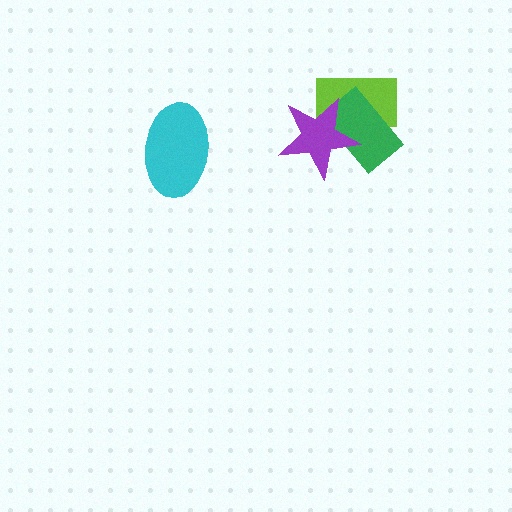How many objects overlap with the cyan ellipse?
0 objects overlap with the cyan ellipse.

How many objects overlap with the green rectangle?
2 objects overlap with the green rectangle.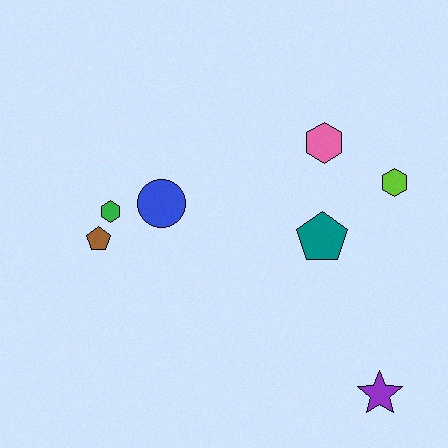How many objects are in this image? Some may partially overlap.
There are 7 objects.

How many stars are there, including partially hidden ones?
There is 1 star.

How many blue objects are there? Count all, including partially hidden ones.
There is 1 blue object.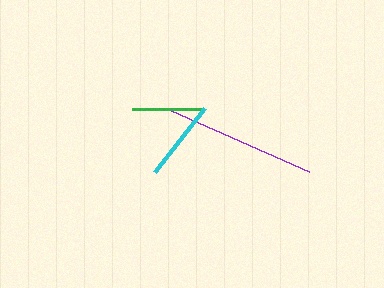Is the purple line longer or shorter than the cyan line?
The purple line is longer than the cyan line.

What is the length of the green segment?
The green segment is approximately 72 pixels long.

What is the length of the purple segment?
The purple segment is approximately 151 pixels long.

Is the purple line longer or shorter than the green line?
The purple line is longer than the green line.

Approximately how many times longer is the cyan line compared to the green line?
The cyan line is approximately 1.1 times the length of the green line.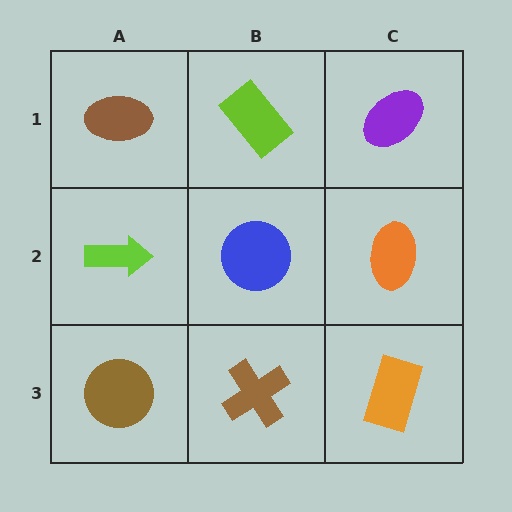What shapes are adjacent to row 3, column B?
A blue circle (row 2, column B), a brown circle (row 3, column A), an orange rectangle (row 3, column C).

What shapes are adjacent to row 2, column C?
A purple ellipse (row 1, column C), an orange rectangle (row 3, column C), a blue circle (row 2, column B).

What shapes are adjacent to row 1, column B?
A blue circle (row 2, column B), a brown ellipse (row 1, column A), a purple ellipse (row 1, column C).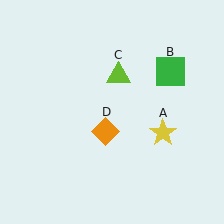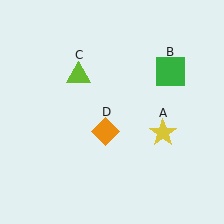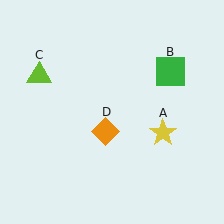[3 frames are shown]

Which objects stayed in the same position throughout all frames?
Yellow star (object A) and green square (object B) and orange diamond (object D) remained stationary.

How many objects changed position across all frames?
1 object changed position: lime triangle (object C).